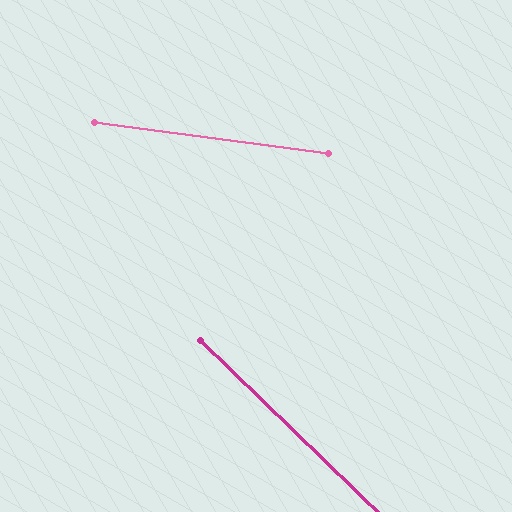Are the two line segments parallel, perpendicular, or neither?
Neither parallel nor perpendicular — they differ by about 36°.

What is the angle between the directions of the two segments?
Approximately 36 degrees.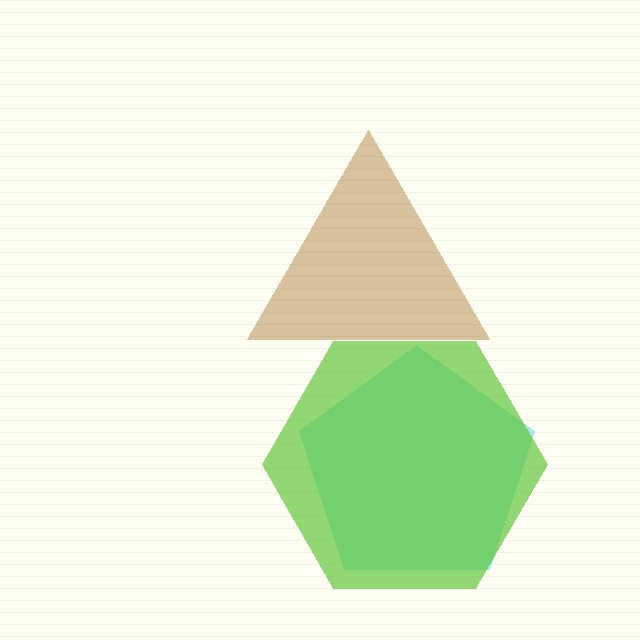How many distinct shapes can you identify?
There are 3 distinct shapes: a cyan pentagon, a lime hexagon, a brown triangle.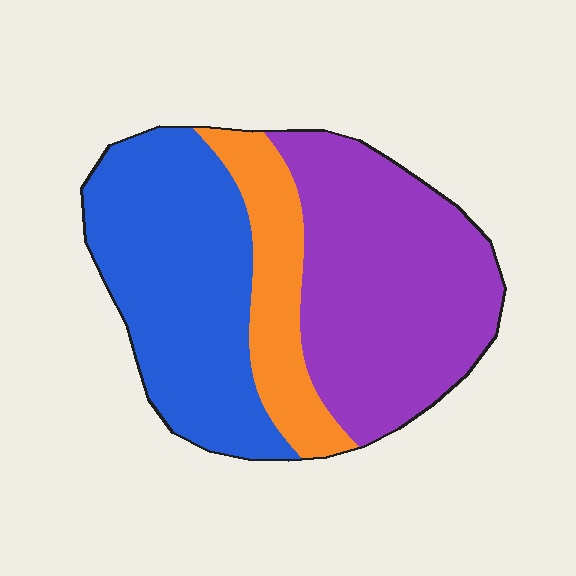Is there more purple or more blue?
Purple.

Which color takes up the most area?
Purple, at roughly 45%.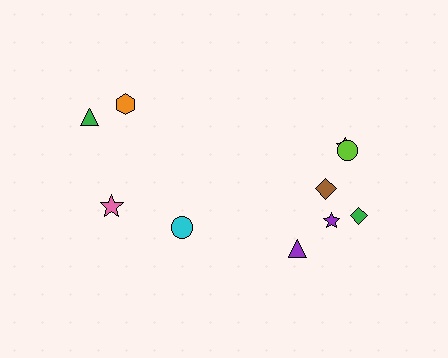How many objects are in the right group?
There are 6 objects.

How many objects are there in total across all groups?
There are 10 objects.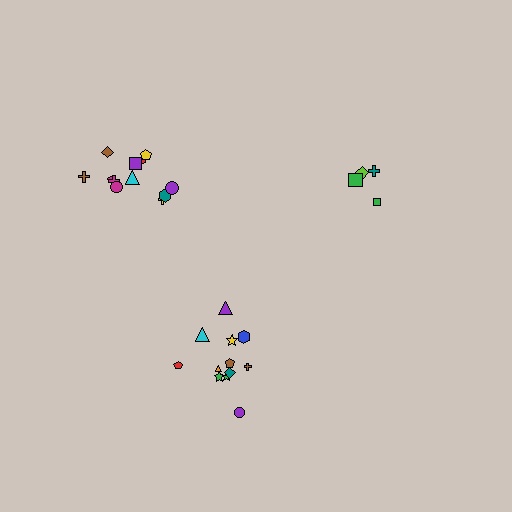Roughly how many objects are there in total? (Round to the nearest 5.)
Roughly 30 objects in total.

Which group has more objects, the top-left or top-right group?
The top-left group.